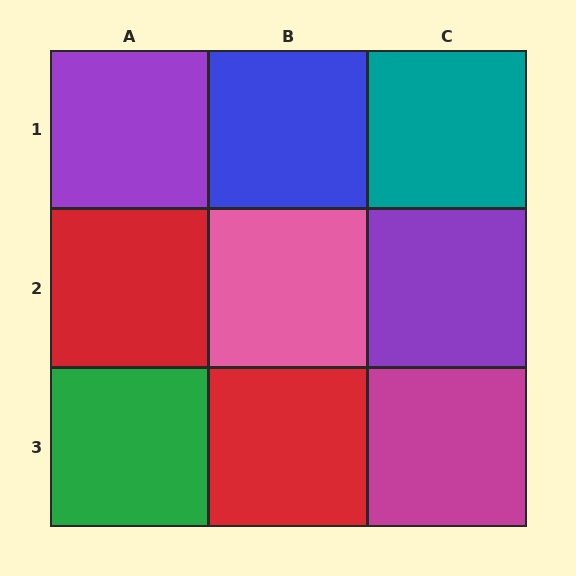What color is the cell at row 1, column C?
Teal.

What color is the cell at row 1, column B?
Blue.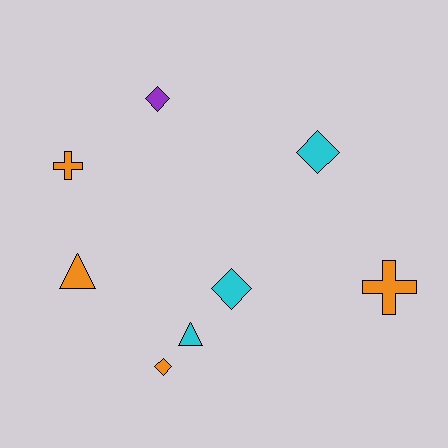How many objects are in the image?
There are 8 objects.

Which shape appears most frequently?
Diamond, with 4 objects.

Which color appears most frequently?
Orange, with 4 objects.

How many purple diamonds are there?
There is 1 purple diamond.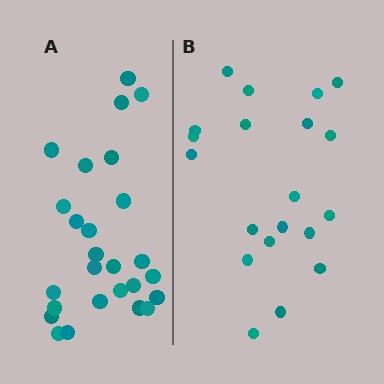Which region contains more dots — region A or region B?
Region A (the left region) has more dots.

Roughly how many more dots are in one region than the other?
Region A has about 6 more dots than region B.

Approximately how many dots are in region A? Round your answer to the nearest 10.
About 30 dots. (The exact count is 26, which rounds to 30.)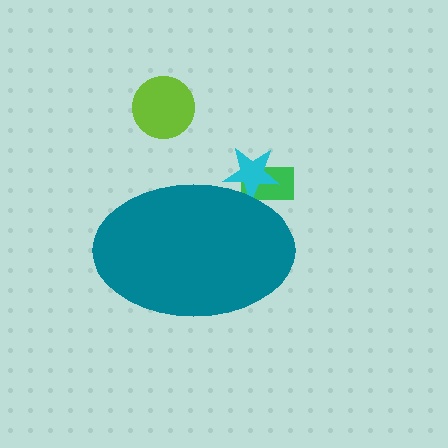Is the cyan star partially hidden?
Yes, the cyan star is partially hidden behind the teal ellipse.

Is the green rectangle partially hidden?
Yes, the green rectangle is partially hidden behind the teal ellipse.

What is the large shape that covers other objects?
A teal ellipse.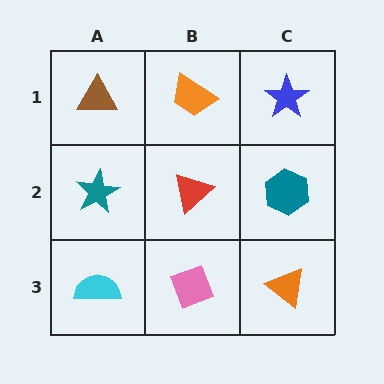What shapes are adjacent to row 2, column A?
A brown triangle (row 1, column A), a cyan semicircle (row 3, column A), a red triangle (row 2, column B).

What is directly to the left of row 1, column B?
A brown triangle.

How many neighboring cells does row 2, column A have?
3.